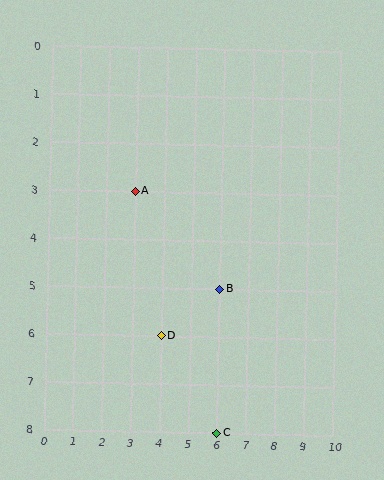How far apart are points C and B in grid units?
Points C and B are 3 rows apart.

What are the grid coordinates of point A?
Point A is at grid coordinates (3, 3).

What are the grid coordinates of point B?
Point B is at grid coordinates (6, 5).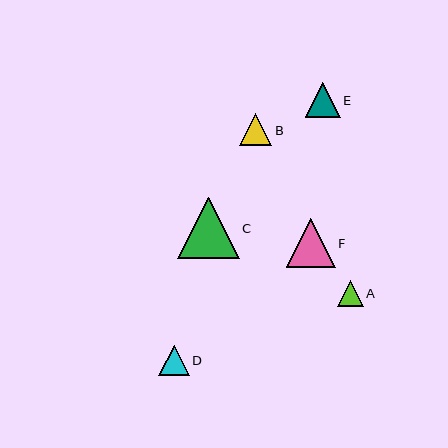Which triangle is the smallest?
Triangle A is the smallest with a size of approximately 26 pixels.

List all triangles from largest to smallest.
From largest to smallest: C, F, E, B, D, A.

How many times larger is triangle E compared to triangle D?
Triangle E is approximately 1.1 times the size of triangle D.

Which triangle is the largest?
Triangle C is the largest with a size of approximately 62 pixels.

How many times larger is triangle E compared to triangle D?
Triangle E is approximately 1.1 times the size of triangle D.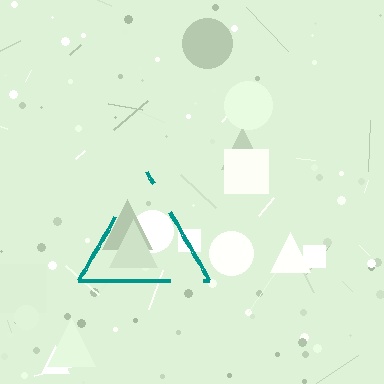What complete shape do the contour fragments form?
The contour fragments form a triangle.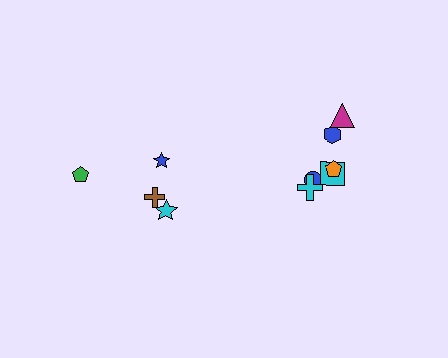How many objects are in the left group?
There are 4 objects.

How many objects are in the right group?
There are 6 objects.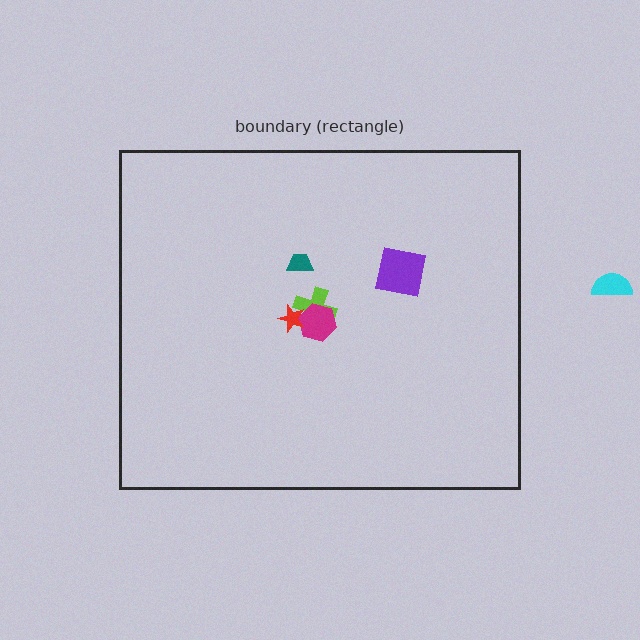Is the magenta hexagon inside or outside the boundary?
Inside.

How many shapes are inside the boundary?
5 inside, 1 outside.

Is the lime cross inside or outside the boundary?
Inside.